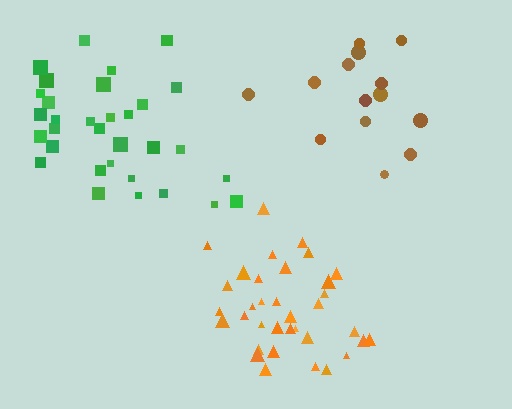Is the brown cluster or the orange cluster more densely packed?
Orange.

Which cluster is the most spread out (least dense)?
Brown.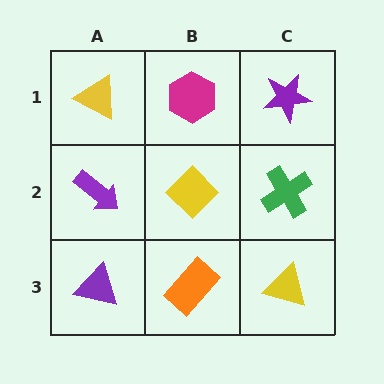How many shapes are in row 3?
3 shapes.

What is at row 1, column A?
A yellow triangle.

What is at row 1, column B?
A magenta hexagon.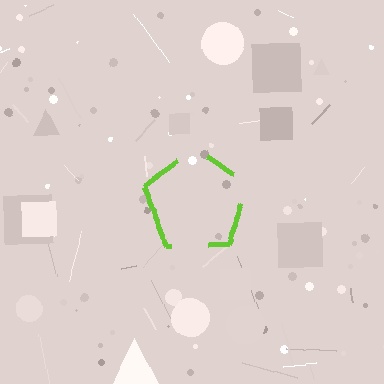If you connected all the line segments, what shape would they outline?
They would outline a pentagon.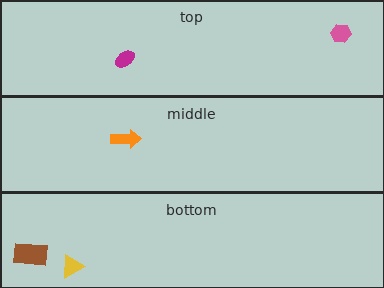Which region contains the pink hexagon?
The top region.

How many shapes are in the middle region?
1.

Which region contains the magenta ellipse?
The top region.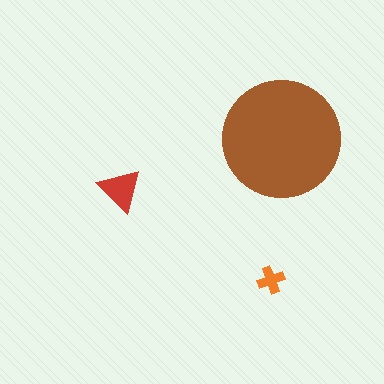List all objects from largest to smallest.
The brown circle, the red triangle, the orange cross.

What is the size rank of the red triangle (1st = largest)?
2nd.